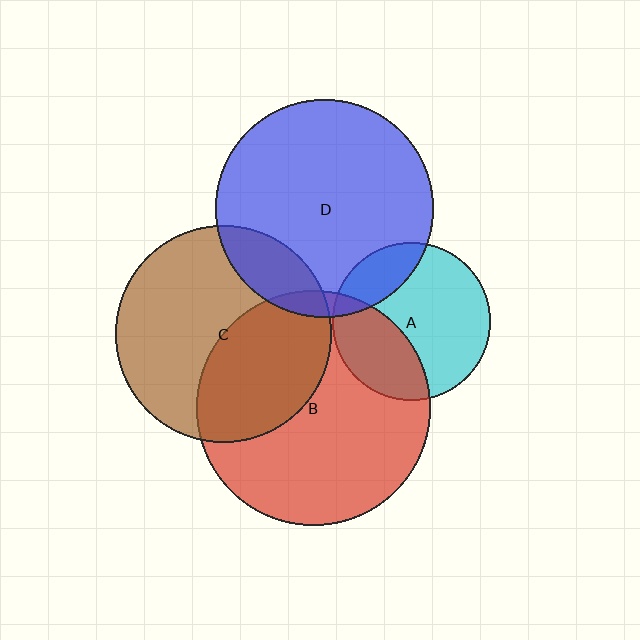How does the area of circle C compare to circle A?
Approximately 1.9 times.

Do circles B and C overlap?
Yes.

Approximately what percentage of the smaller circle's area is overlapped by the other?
Approximately 40%.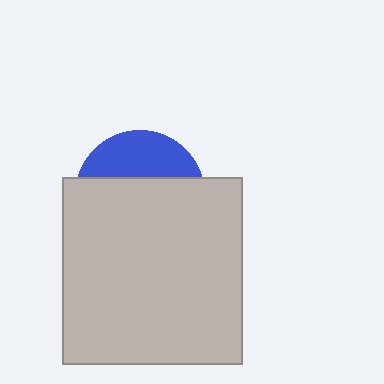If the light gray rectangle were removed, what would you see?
You would see the complete blue circle.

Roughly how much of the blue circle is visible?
A small part of it is visible (roughly 33%).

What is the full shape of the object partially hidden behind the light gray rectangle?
The partially hidden object is a blue circle.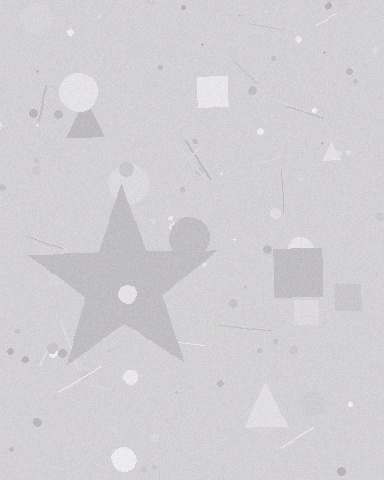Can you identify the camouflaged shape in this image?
The camouflaged shape is a star.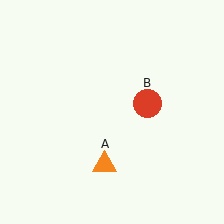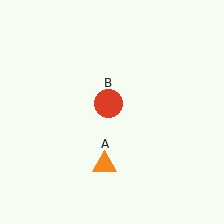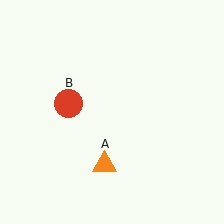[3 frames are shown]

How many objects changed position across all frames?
1 object changed position: red circle (object B).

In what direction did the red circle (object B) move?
The red circle (object B) moved left.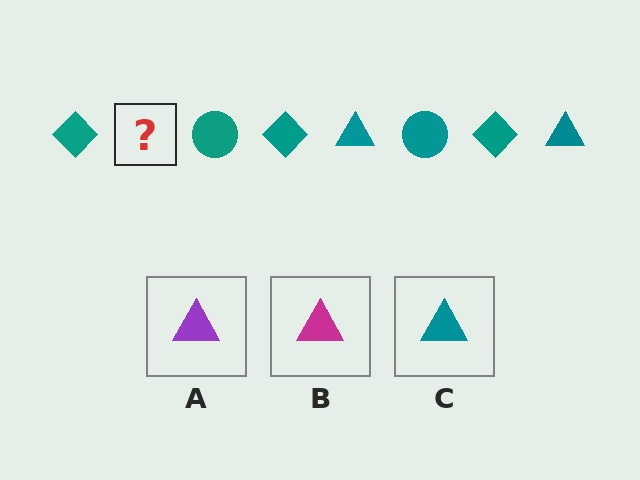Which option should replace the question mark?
Option C.